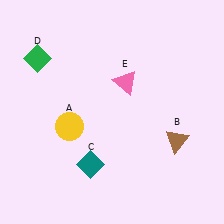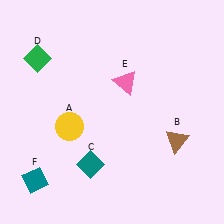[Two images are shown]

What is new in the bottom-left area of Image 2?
A teal diamond (F) was added in the bottom-left area of Image 2.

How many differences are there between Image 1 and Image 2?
There is 1 difference between the two images.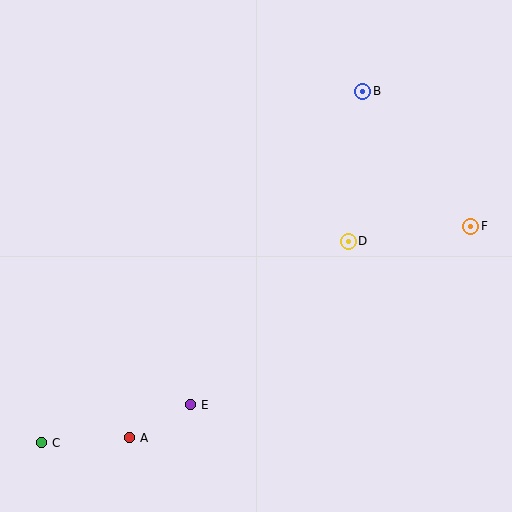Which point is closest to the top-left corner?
Point B is closest to the top-left corner.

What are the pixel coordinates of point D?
Point D is at (348, 241).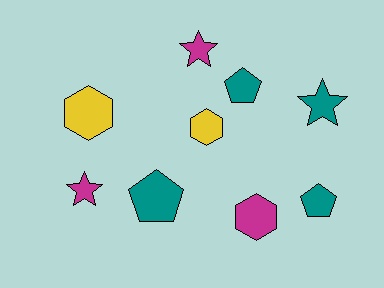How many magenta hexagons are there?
There is 1 magenta hexagon.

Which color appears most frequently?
Teal, with 4 objects.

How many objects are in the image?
There are 9 objects.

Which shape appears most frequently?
Star, with 3 objects.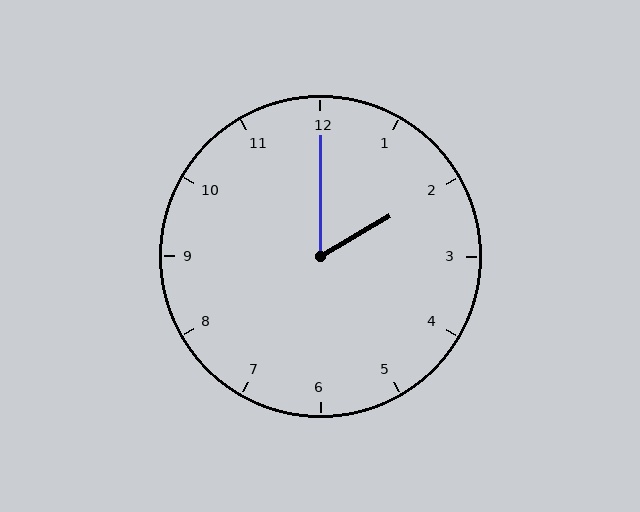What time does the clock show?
2:00.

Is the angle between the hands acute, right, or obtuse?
It is acute.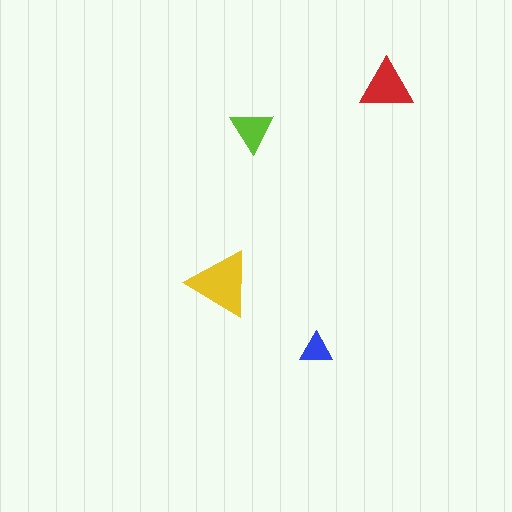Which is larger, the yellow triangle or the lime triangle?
The yellow one.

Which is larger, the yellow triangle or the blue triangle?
The yellow one.